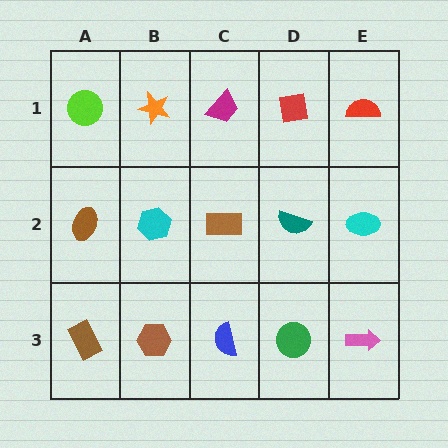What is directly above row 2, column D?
A red square.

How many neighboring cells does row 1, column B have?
3.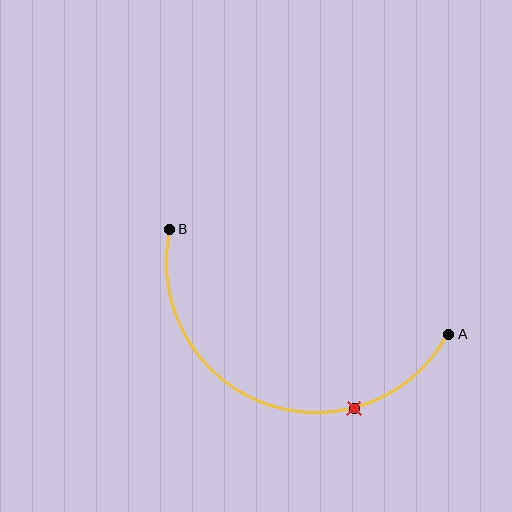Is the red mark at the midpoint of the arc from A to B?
No. The red mark lies on the arc but is closer to endpoint A. The arc midpoint would be at the point on the curve equidistant along the arc from both A and B.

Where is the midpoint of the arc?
The arc midpoint is the point on the curve farthest from the straight line joining A and B. It sits below that line.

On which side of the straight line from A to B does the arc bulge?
The arc bulges below the straight line connecting A and B.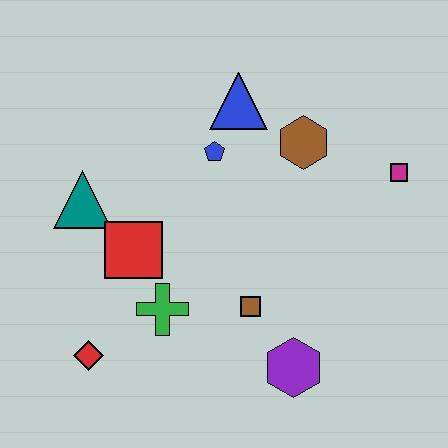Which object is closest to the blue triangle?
The blue pentagon is closest to the blue triangle.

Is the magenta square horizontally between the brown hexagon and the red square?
No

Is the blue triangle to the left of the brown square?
Yes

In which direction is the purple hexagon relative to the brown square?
The purple hexagon is below the brown square.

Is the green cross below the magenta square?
Yes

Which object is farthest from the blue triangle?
The red diamond is farthest from the blue triangle.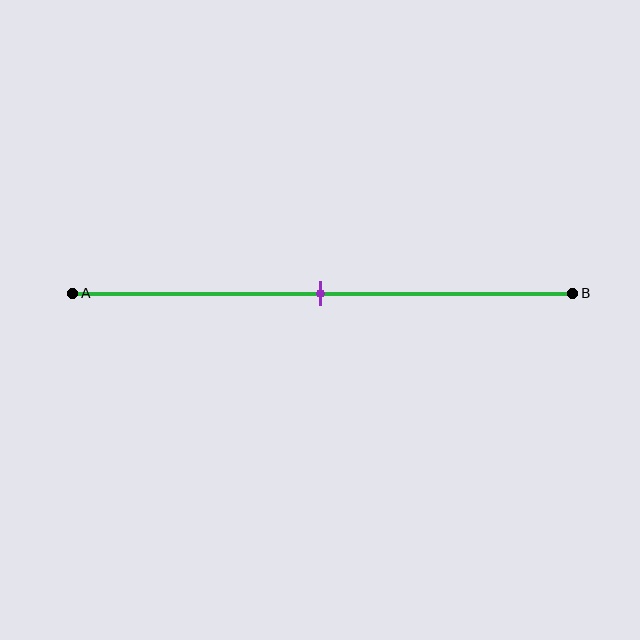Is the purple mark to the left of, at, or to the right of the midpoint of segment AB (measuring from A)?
The purple mark is approximately at the midpoint of segment AB.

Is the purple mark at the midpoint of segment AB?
Yes, the mark is approximately at the midpoint.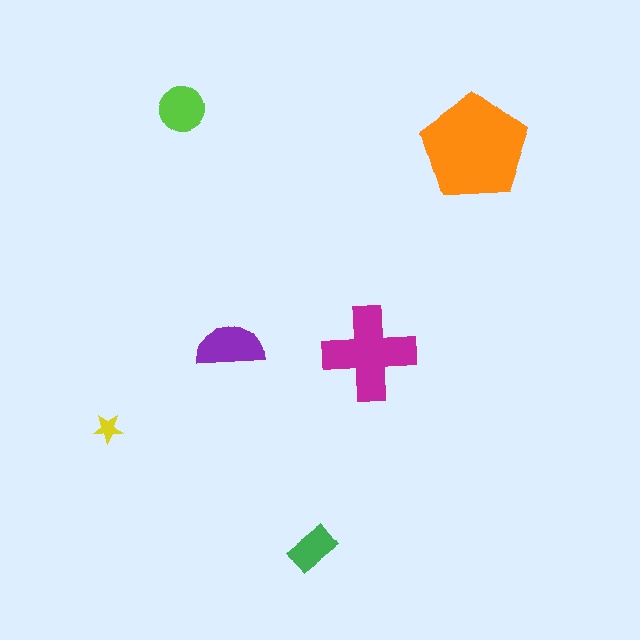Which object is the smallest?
The yellow star.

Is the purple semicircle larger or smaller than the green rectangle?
Larger.